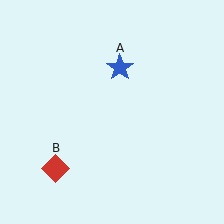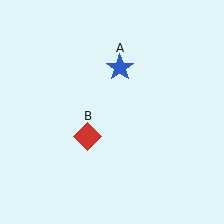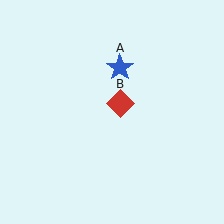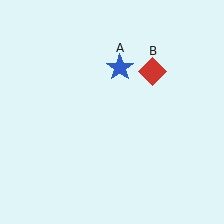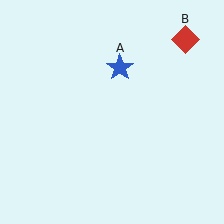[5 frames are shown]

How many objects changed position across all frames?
1 object changed position: red diamond (object B).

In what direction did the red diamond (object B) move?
The red diamond (object B) moved up and to the right.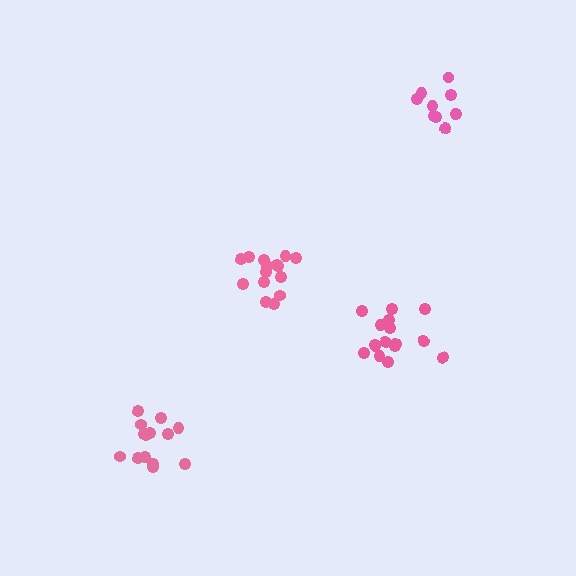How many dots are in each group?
Group 1: 10 dots, Group 2: 15 dots, Group 3: 14 dots, Group 4: 16 dots (55 total).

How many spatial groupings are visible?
There are 4 spatial groupings.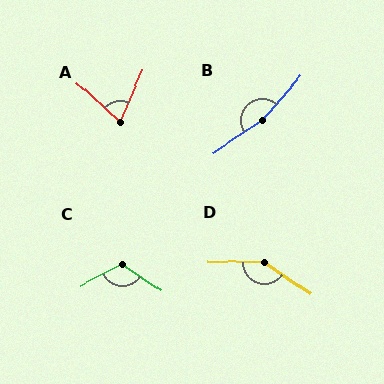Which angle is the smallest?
A, at approximately 72 degrees.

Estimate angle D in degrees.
Approximately 146 degrees.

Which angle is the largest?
B, at approximately 165 degrees.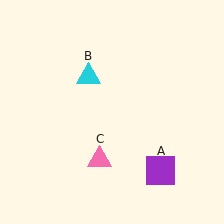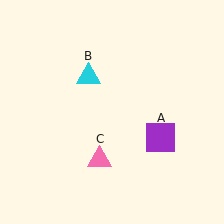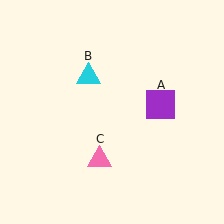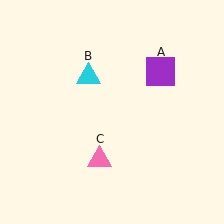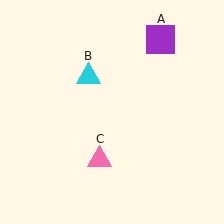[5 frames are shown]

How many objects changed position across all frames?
1 object changed position: purple square (object A).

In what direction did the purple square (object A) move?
The purple square (object A) moved up.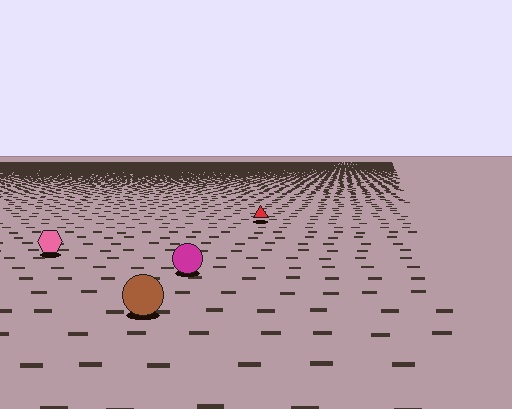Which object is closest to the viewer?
The brown circle is closest. The texture marks near it are larger and more spread out.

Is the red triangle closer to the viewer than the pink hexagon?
No. The pink hexagon is closer — you can tell from the texture gradient: the ground texture is coarser near it.